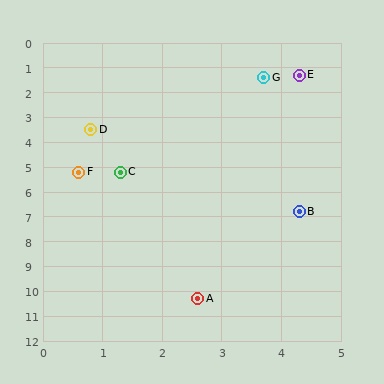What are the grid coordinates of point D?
Point D is at approximately (0.8, 3.5).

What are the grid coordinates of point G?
Point G is at approximately (3.7, 1.4).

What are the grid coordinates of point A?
Point A is at approximately (2.6, 10.3).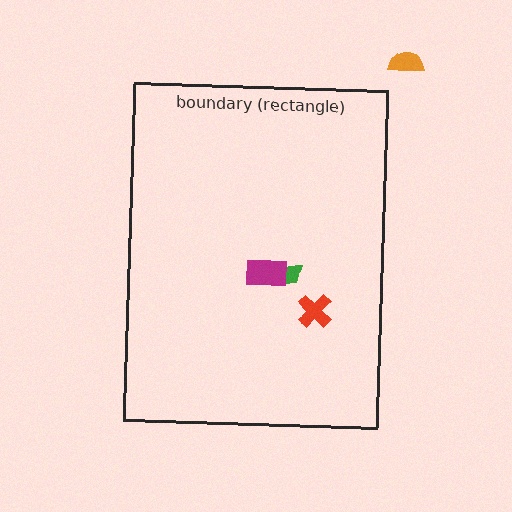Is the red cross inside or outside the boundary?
Inside.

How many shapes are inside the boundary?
3 inside, 1 outside.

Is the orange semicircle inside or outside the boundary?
Outside.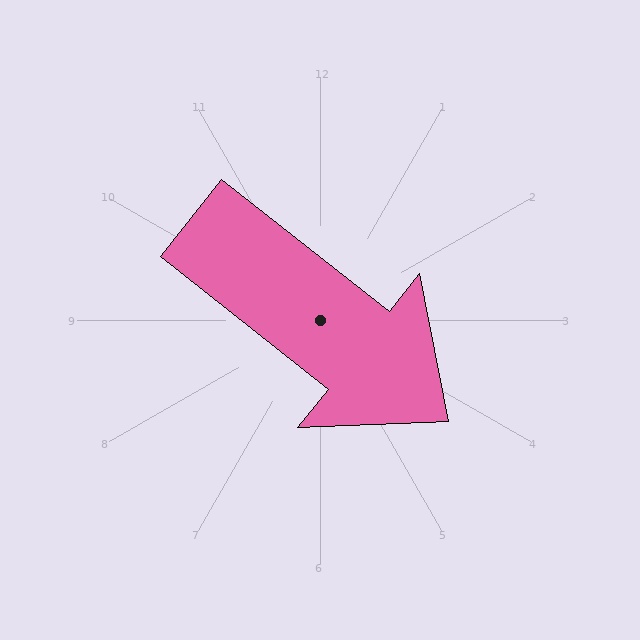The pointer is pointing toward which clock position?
Roughly 4 o'clock.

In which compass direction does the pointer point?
Southeast.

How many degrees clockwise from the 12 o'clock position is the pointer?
Approximately 128 degrees.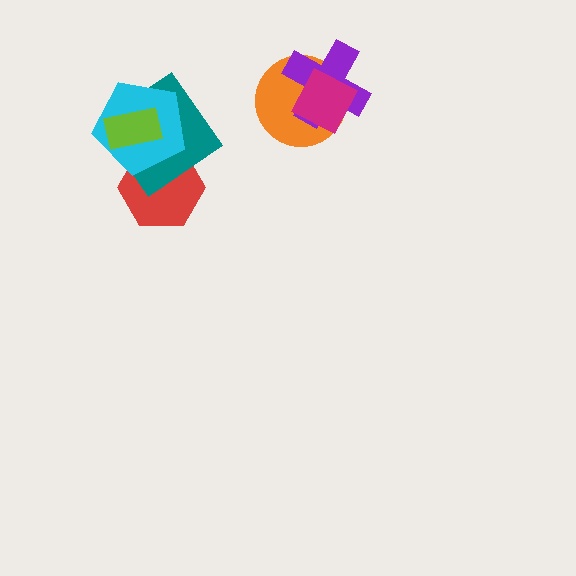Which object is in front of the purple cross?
The magenta diamond is in front of the purple cross.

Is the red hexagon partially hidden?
Yes, it is partially covered by another shape.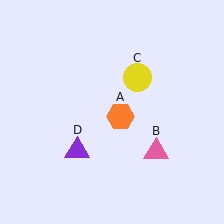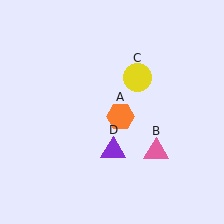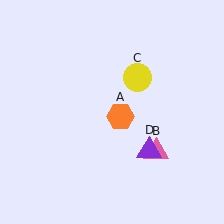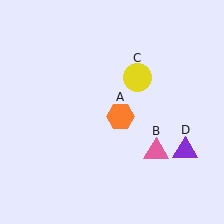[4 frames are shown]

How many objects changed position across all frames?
1 object changed position: purple triangle (object D).